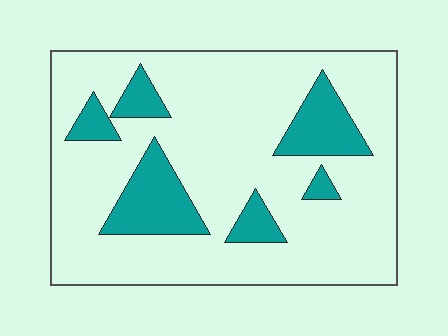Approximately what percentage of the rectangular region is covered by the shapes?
Approximately 20%.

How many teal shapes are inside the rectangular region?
6.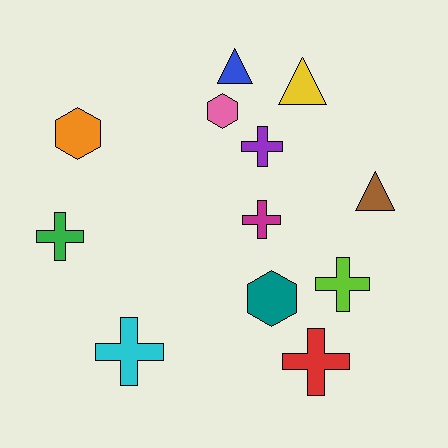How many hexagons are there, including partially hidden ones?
There are 3 hexagons.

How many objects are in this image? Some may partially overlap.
There are 12 objects.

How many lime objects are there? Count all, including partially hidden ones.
There is 1 lime object.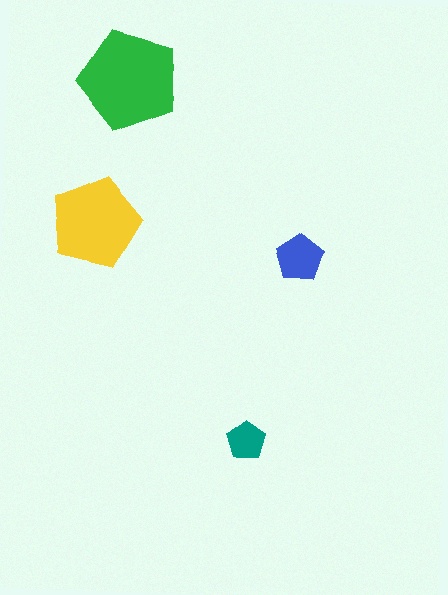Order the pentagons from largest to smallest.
the green one, the yellow one, the blue one, the teal one.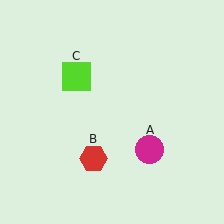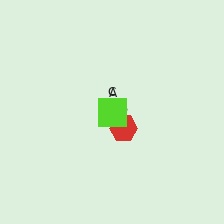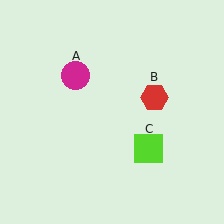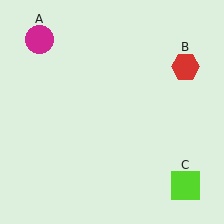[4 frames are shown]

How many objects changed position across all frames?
3 objects changed position: magenta circle (object A), red hexagon (object B), lime square (object C).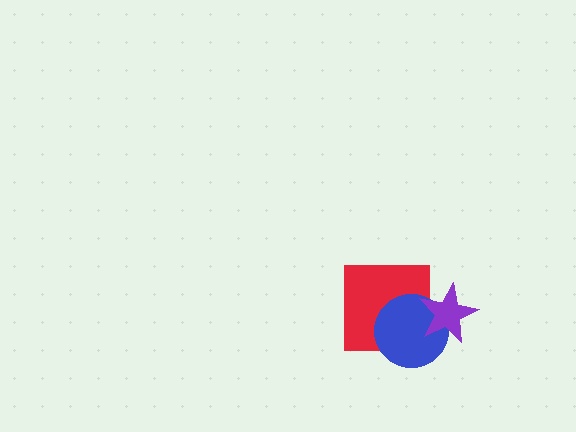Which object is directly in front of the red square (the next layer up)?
The blue circle is directly in front of the red square.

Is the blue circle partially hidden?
Yes, it is partially covered by another shape.